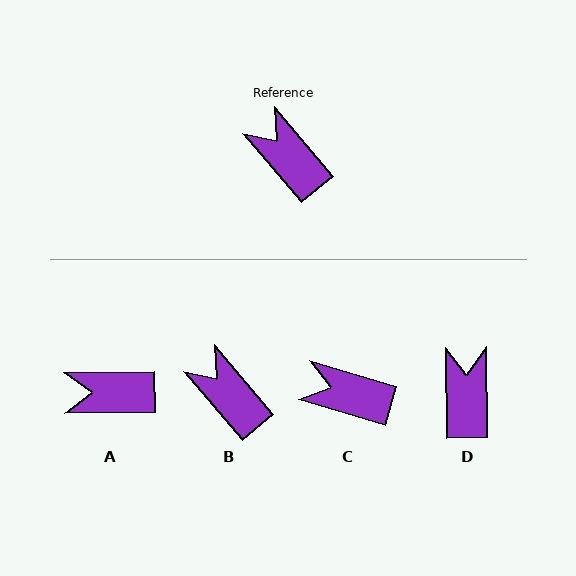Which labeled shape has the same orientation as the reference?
B.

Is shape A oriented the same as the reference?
No, it is off by about 50 degrees.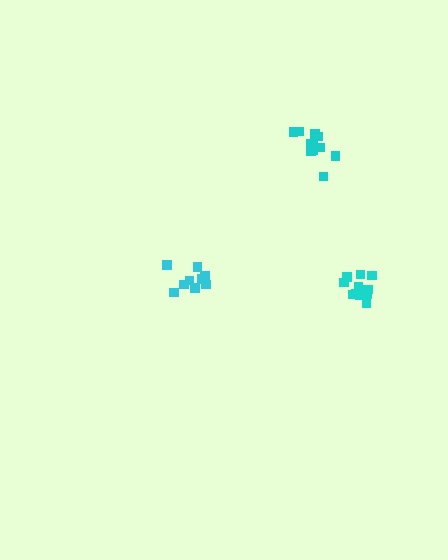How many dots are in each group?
Group 1: 11 dots, Group 2: 9 dots, Group 3: 11 dots (31 total).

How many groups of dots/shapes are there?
There are 3 groups.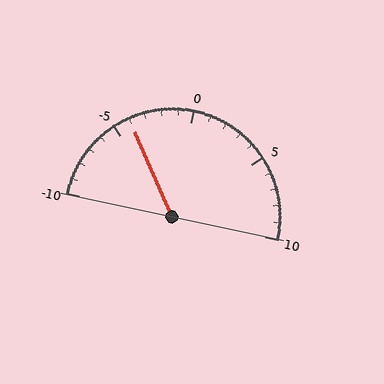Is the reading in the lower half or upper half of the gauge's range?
The reading is in the lower half of the range (-10 to 10).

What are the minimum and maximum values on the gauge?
The gauge ranges from -10 to 10.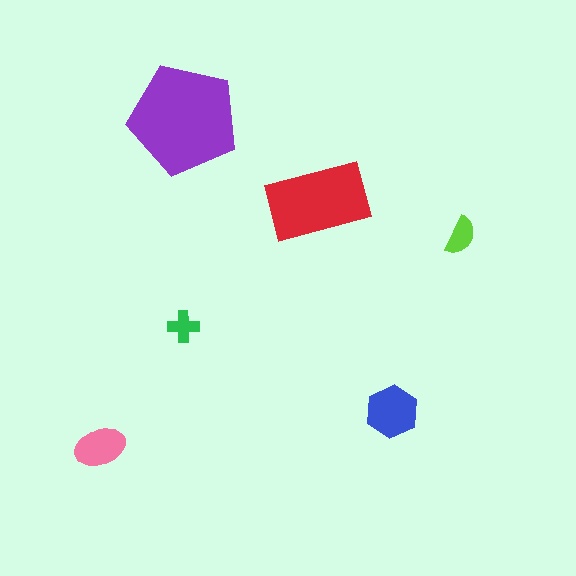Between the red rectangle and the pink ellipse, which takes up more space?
The red rectangle.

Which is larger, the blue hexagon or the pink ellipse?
The blue hexagon.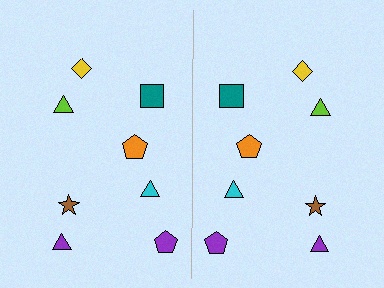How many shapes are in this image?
There are 16 shapes in this image.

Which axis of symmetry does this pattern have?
The pattern has a vertical axis of symmetry running through the center of the image.